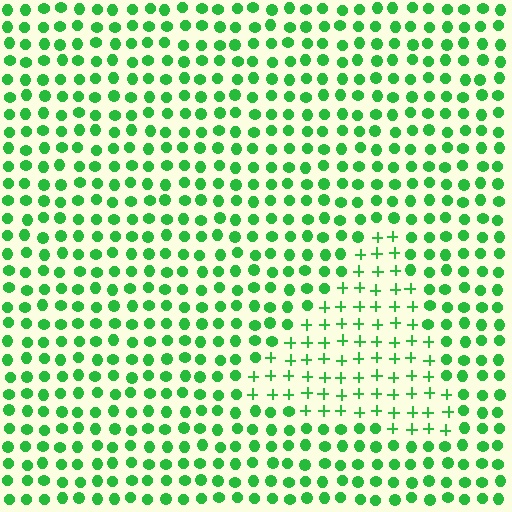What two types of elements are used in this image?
The image uses plus signs inside the triangle region and circles outside it.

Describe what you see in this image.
The image is filled with small green elements arranged in a uniform grid. A triangle-shaped region contains plus signs, while the surrounding area contains circles. The boundary is defined purely by the change in element shape.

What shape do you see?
I see a triangle.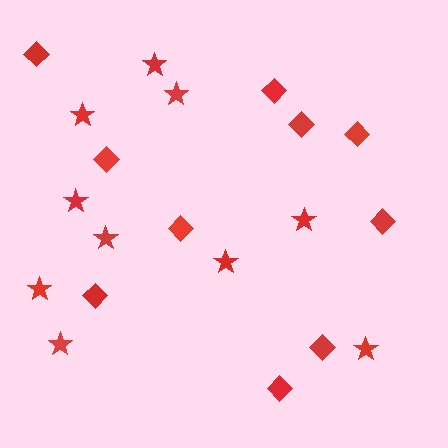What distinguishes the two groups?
There are 2 groups: one group of stars (10) and one group of diamonds (10).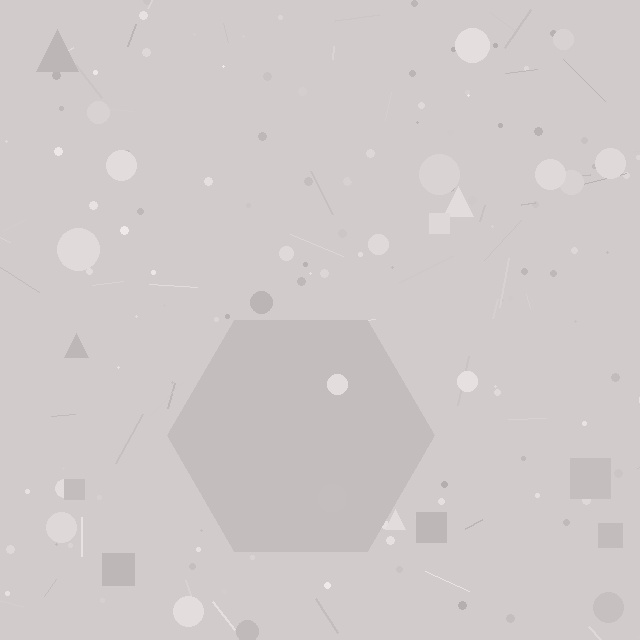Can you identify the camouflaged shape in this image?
The camouflaged shape is a hexagon.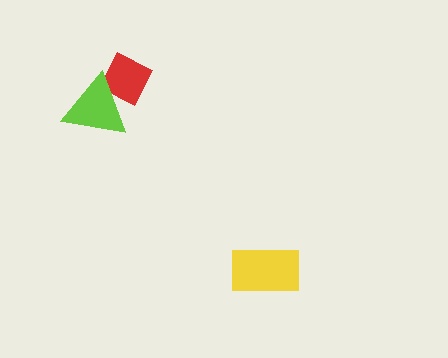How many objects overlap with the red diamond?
1 object overlaps with the red diamond.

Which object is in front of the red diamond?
The lime triangle is in front of the red diamond.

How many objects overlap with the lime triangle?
1 object overlaps with the lime triangle.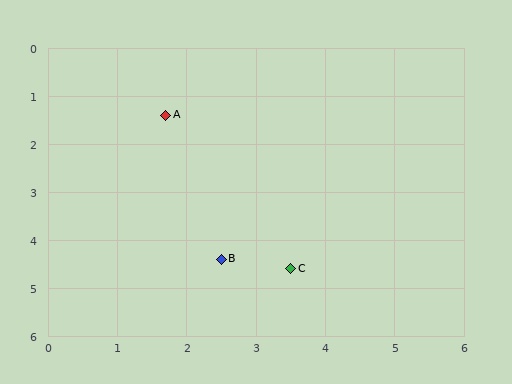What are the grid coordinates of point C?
Point C is at approximately (3.5, 4.6).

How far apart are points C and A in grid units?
Points C and A are about 3.7 grid units apart.